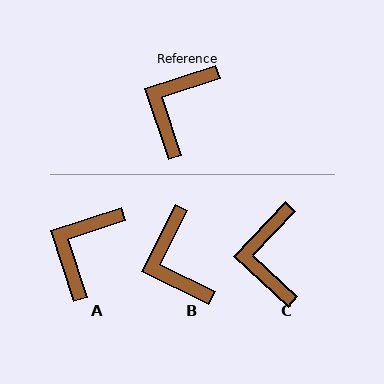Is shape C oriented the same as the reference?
No, it is off by about 28 degrees.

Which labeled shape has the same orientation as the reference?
A.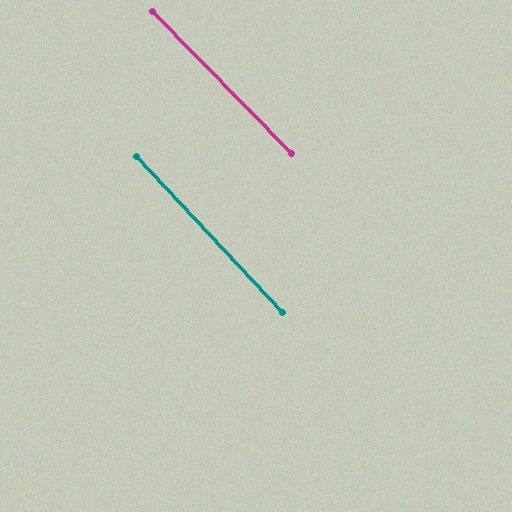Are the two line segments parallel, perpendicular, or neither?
Parallel — their directions differ by only 1.3°.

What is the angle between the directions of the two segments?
Approximately 1 degree.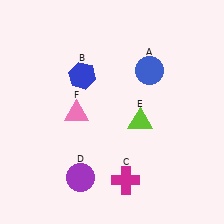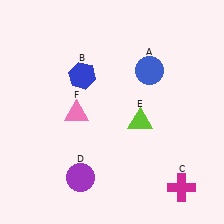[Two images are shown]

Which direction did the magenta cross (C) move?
The magenta cross (C) moved right.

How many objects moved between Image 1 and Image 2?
1 object moved between the two images.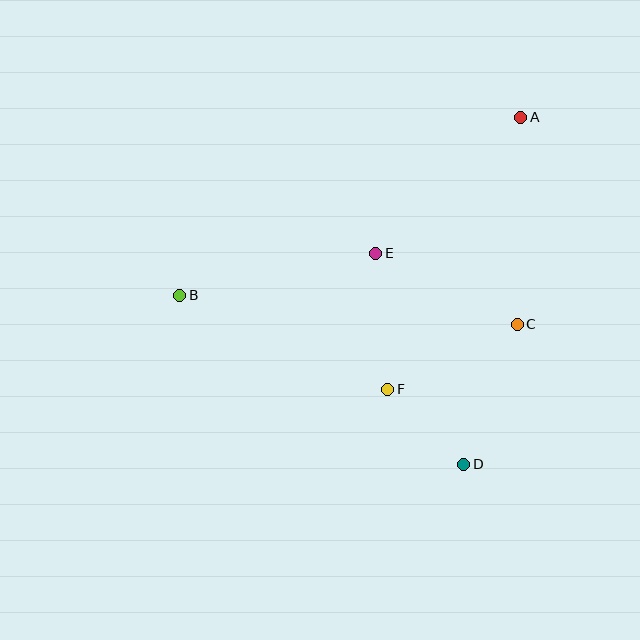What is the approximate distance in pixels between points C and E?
The distance between C and E is approximately 158 pixels.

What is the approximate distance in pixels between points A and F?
The distance between A and F is approximately 303 pixels.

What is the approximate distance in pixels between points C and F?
The distance between C and F is approximately 145 pixels.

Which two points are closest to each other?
Points D and F are closest to each other.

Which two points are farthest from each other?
Points A and B are farthest from each other.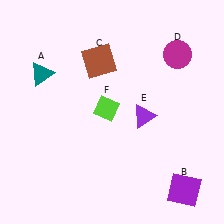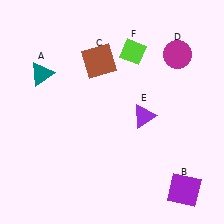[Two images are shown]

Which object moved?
The lime diamond (F) moved up.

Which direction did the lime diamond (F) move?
The lime diamond (F) moved up.